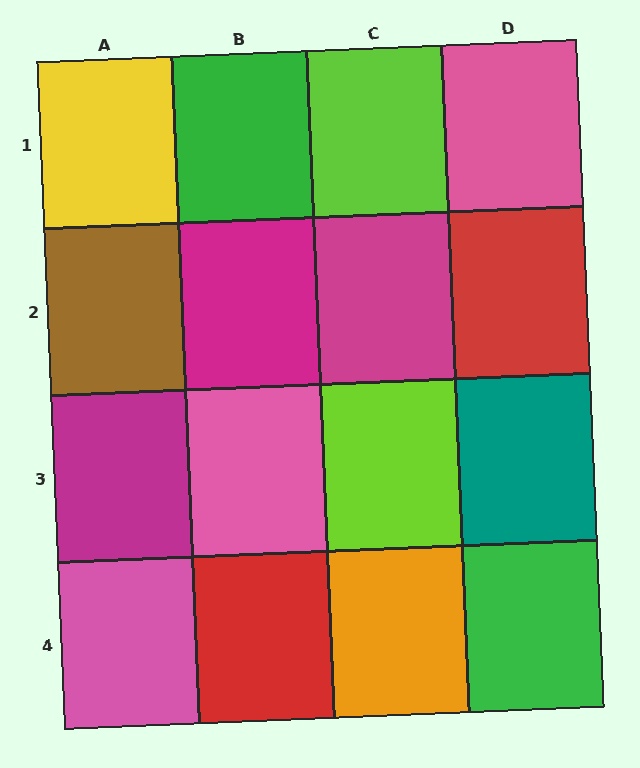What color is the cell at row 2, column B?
Magenta.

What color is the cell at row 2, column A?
Brown.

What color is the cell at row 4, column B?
Red.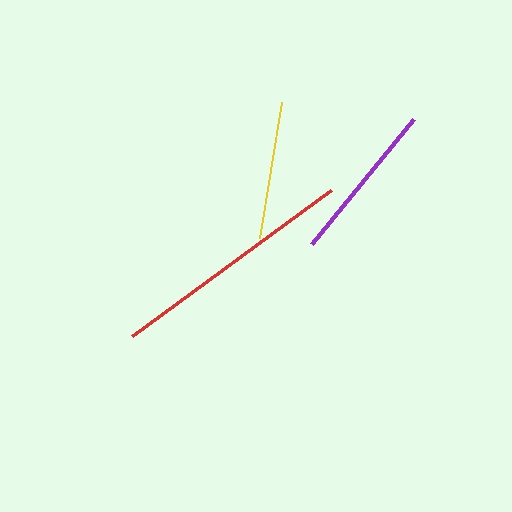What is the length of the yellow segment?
The yellow segment is approximately 138 pixels long.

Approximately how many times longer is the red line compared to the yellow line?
The red line is approximately 1.8 times the length of the yellow line.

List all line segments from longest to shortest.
From longest to shortest: red, purple, yellow.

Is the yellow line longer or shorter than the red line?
The red line is longer than the yellow line.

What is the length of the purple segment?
The purple segment is approximately 161 pixels long.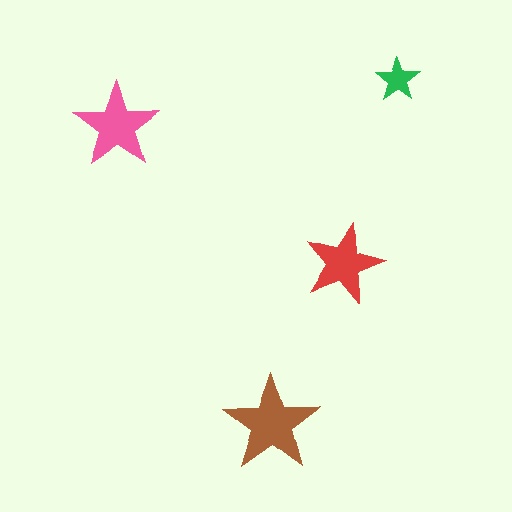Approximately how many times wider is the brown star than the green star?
About 2 times wider.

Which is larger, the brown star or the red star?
The brown one.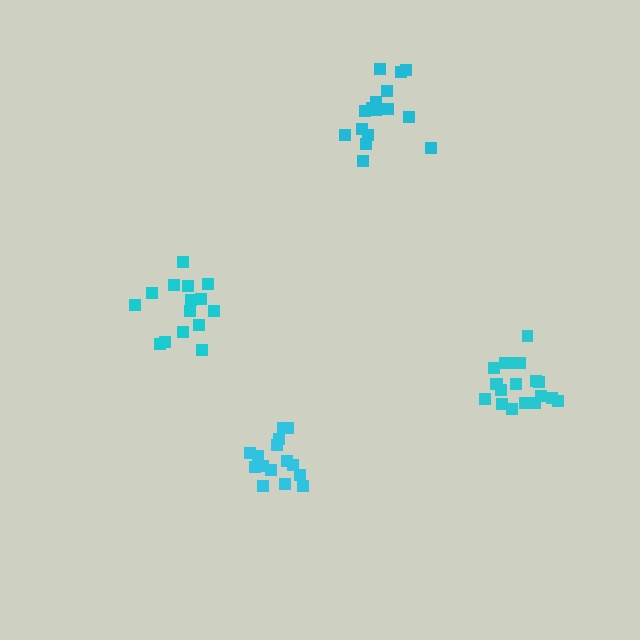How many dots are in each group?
Group 1: 15 dots, Group 2: 15 dots, Group 3: 17 dots, Group 4: 19 dots (66 total).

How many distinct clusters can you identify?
There are 4 distinct clusters.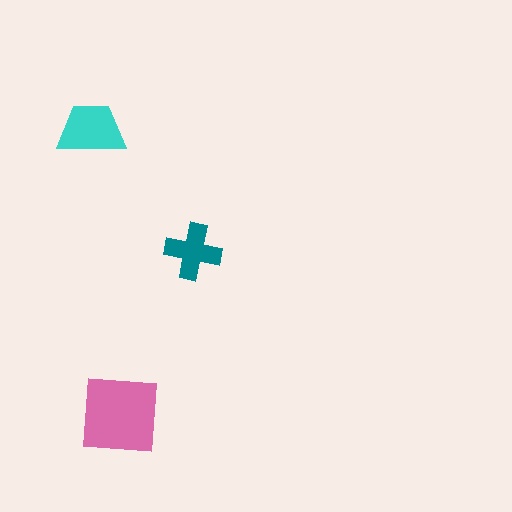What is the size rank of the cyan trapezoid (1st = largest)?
2nd.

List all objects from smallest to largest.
The teal cross, the cyan trapezoid, the pink square.